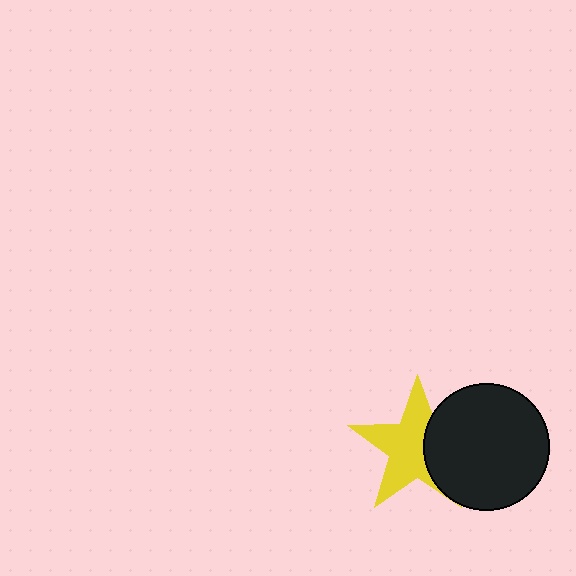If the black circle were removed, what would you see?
You would see the complete yellow star.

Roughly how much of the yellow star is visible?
About half of it is visible (roughly 64%).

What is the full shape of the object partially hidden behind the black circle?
The partially hidden object is a yellow star.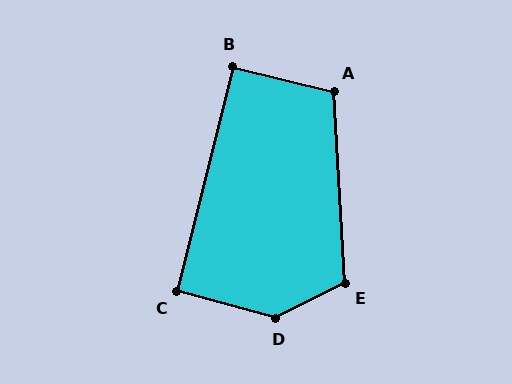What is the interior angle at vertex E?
Approximately 113 degrees (obtuse).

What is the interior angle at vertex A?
Approximately 107 degrees (obtuse).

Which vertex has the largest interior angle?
D, at approximately 138 degrees.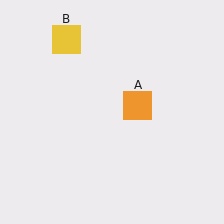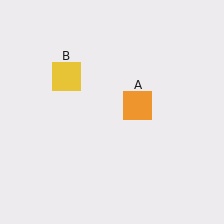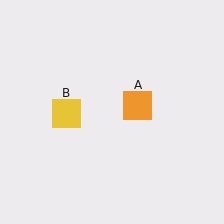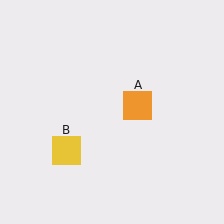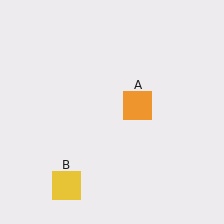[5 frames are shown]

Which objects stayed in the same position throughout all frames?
Orange square (object A) remained stationary.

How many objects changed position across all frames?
1 object changed position: yellow square (object B).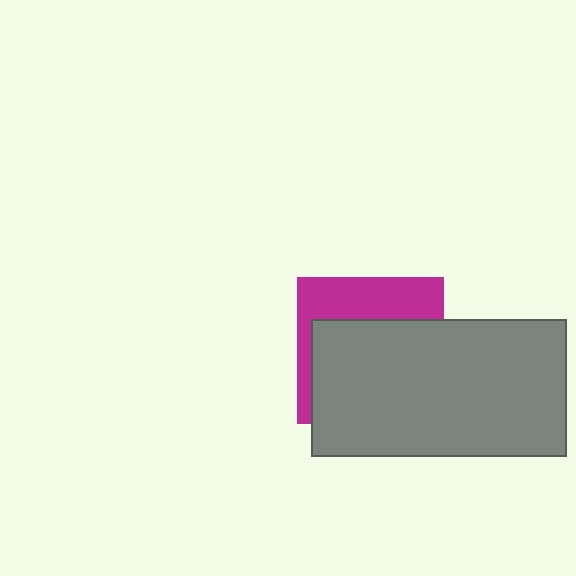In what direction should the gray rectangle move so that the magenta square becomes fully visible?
The gray rectangle should move down. That is the shortest direction to clear the overlap and leave the magenta square fully visible.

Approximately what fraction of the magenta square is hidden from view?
Roughly 64% of the magenta square is hidden behind the gray rectangle.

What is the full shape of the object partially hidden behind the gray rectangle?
The partially hidden object is a magenta square.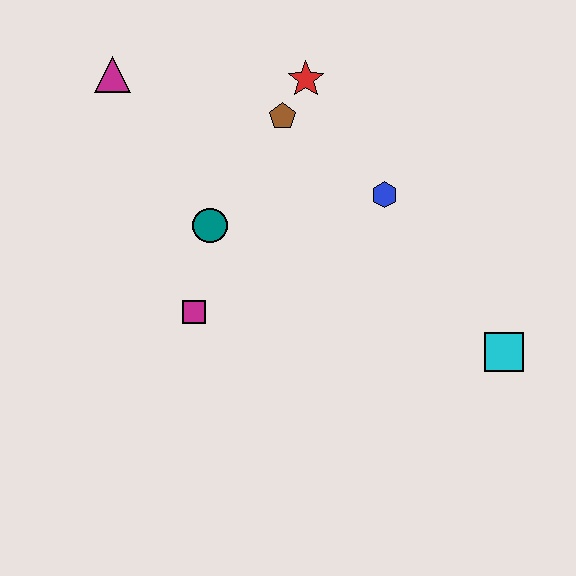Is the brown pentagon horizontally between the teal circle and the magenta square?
No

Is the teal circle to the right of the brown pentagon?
No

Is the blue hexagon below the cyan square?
No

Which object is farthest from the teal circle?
The cyan square is farthest from the teal circle.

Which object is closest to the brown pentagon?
The red star is closest to the brown pentagon.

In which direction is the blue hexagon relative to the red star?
The blue hexagon is below the red star.